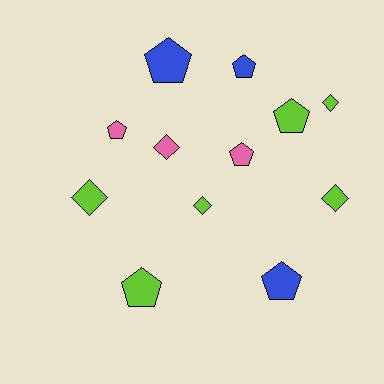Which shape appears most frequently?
Pentagon, with 7 objects.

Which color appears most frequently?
Lime, with 6 objects.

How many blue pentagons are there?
There are 3 blue pentagons.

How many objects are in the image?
There are 12 objects.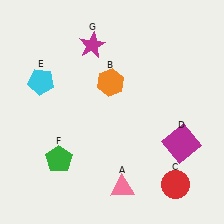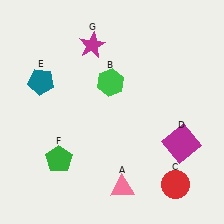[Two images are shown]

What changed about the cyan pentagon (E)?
In Image 1, E is cyan. In Image 2, it changed to teal.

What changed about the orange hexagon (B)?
In Image 1, B is orange. In Image 2, it changed to green.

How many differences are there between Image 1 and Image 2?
There are 2 differences between the two images.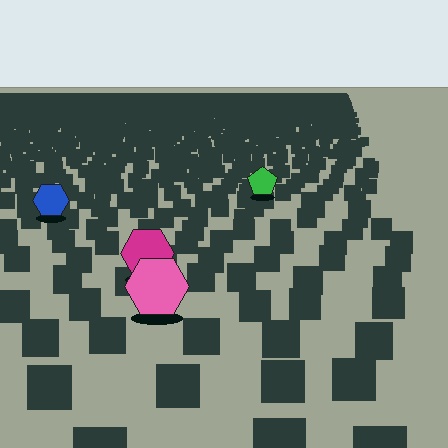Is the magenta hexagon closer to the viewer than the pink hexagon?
No. The pink hexagon is closer — you can tell from the texture gradient: the ground texture is coarser near it.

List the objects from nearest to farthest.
From nearest to farthest: the pink hexagon, the magenta hexagon, the blue hexagon, the green pentagon.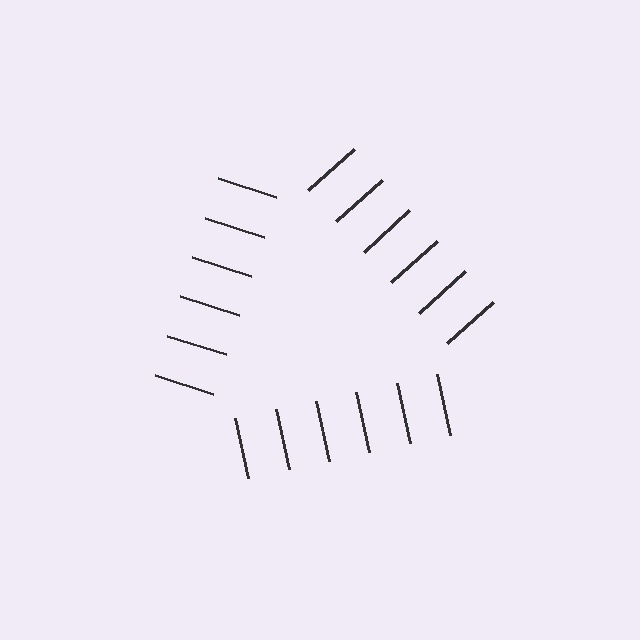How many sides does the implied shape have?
3 sides — the line-ends trace a triangle.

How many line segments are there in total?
18 — 6 along each of the 3 edges.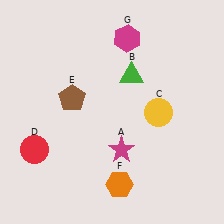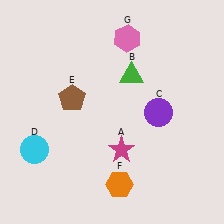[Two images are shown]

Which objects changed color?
C changed from yellow to purple. D changed from red to cyan. G changed from magenta to pink.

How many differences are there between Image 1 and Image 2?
There are 3 differences between the two images.